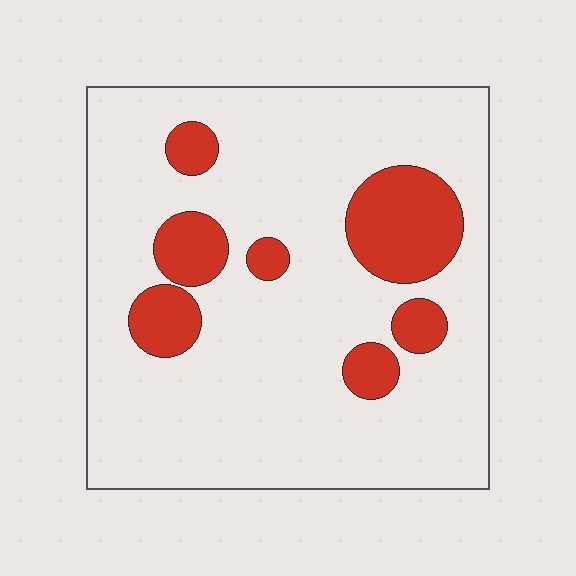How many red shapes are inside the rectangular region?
7.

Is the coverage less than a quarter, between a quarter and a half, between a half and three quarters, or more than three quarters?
Less than a quarter.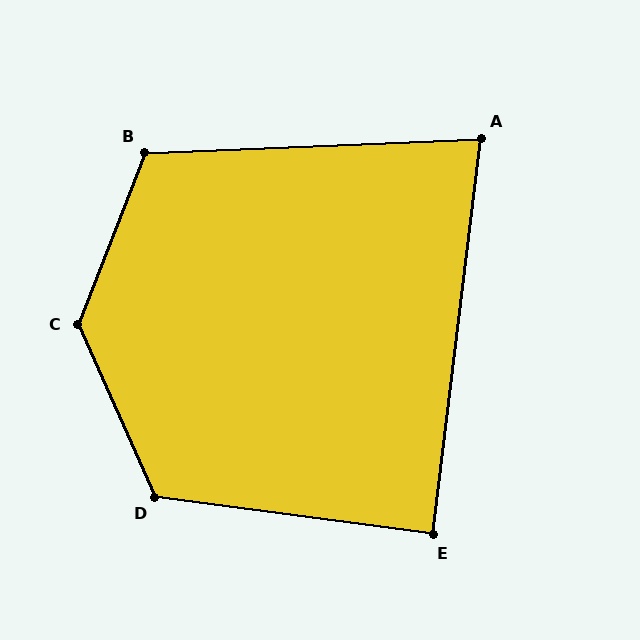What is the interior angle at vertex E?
Approximately 89 degrees (approximately right).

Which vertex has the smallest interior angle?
A, at approximately 81 degrees.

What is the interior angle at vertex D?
Approximately 122 degrees (obtuse).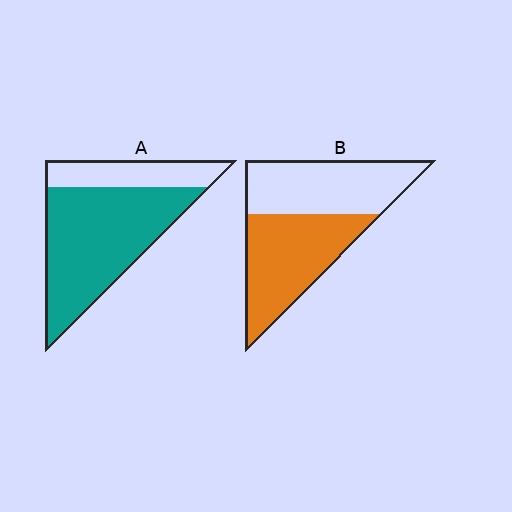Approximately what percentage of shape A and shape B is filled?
A is approximately 75% and B is approximately 50%.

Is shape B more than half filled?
Roughly half.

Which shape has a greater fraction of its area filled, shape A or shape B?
Shape A.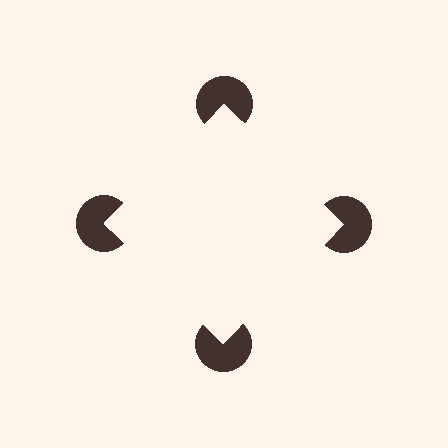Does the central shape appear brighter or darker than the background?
It typically appears slightly brighter than the background, even though no actual brightness change is drawn.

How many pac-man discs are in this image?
There are 4 — one at each vertex of the illusory square.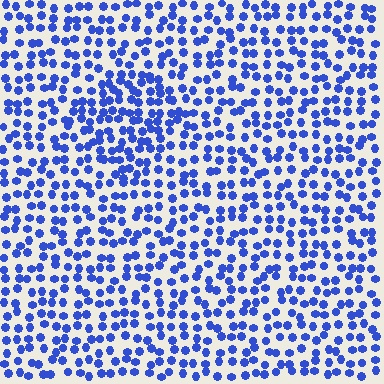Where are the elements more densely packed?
The elements are more densely packed inside the diamond boundary.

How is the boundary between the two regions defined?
The boundary is defined by a change in element density (approximately 1.5x ratio). All elements are the same color, size, and shape.